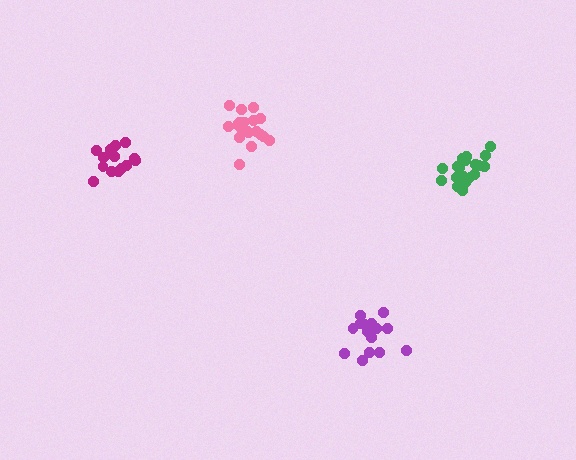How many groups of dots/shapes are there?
There are 4 groups.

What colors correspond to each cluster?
The clusters are colored: pink, green, purple, magenta.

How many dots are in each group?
Group 1: 21 dots, Group 2: 19 dots, Group 3: 17 dots, Group 4: 15 dots (72 total).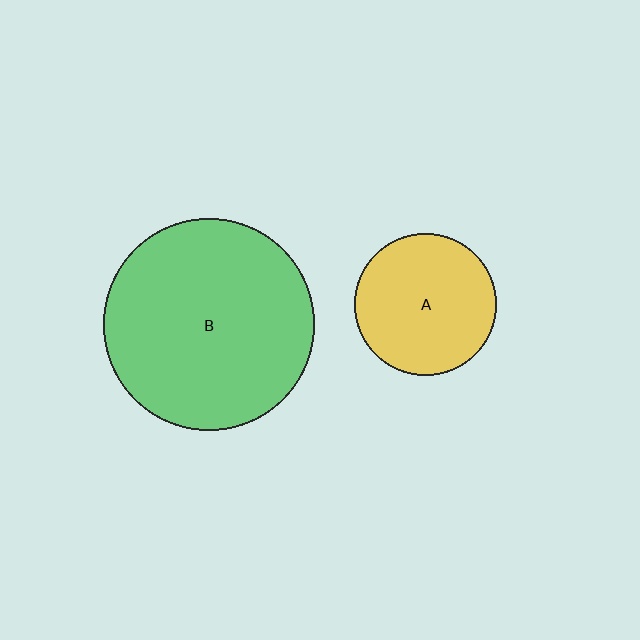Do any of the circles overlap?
No, none of the circles overlap.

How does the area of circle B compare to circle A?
Approximately 2.2 times.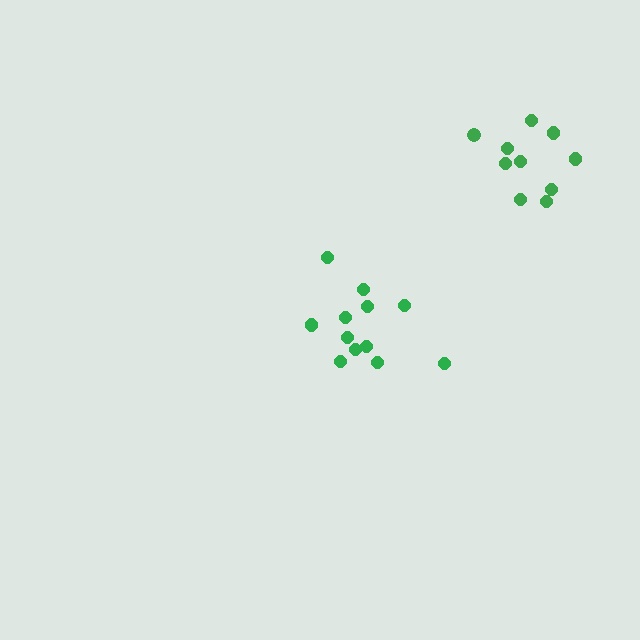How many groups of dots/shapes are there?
There are 2 groups.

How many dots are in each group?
Group 1: 12 dots, Group 2: 10 dots (22 total).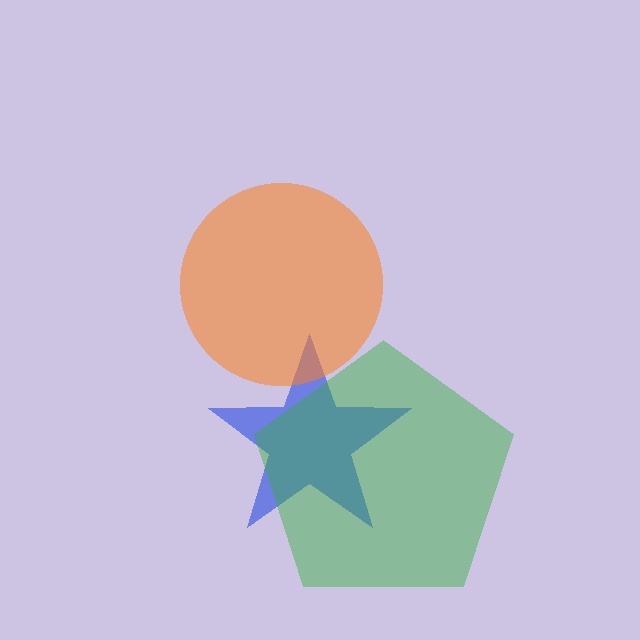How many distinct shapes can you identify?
There are 3 distinct shapes: a blue star, an orange circle, a green pentagon.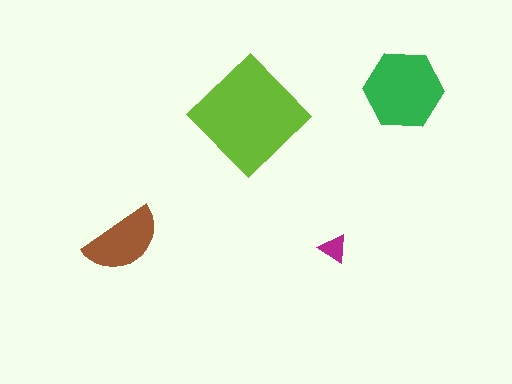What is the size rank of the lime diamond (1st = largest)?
1st.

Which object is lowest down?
The magenta triangle is bottommost.